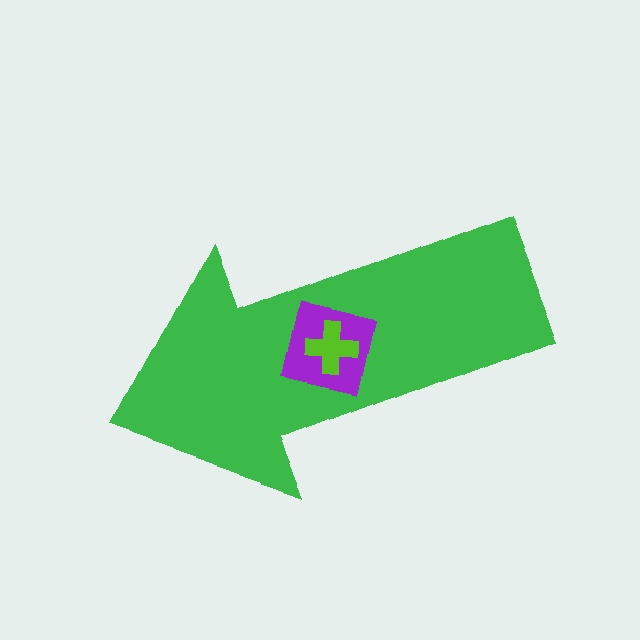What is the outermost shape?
The green arrow.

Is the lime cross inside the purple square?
Yes.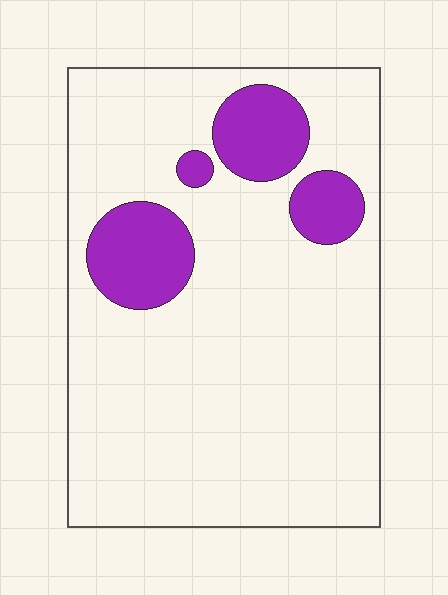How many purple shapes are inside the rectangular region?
4.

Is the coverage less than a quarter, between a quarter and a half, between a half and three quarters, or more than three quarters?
Less than a quarter.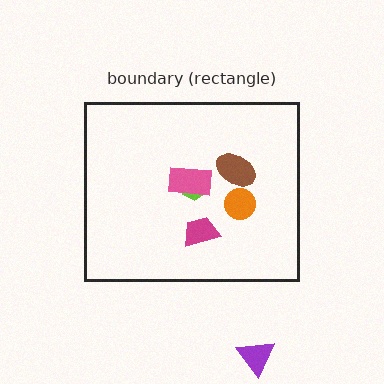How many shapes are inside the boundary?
5 inside, 1 outside.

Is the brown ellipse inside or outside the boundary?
Inside.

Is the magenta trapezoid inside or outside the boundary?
Inside.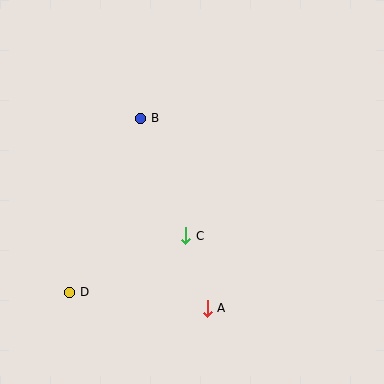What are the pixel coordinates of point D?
Point D is at (70, 292).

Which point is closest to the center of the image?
Point C at (186, 236) is closest to the center.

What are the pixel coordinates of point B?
Point B is at (141, 118).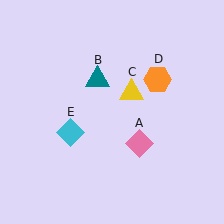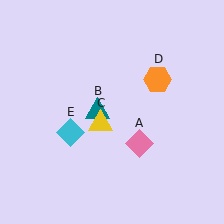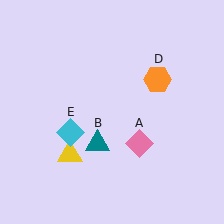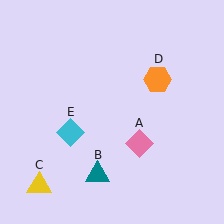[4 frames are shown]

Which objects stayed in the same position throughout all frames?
Pink diamond (object A) and orange hexagon (object D) and cyan diamond (object E) remained stationary.